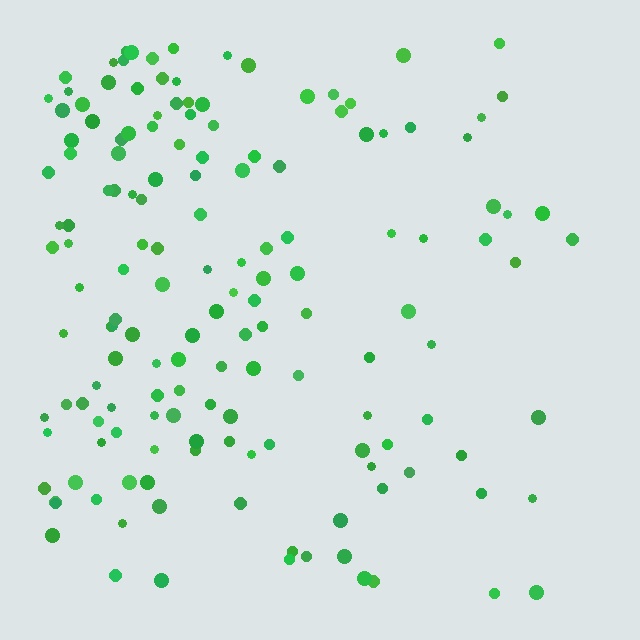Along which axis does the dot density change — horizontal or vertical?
Horizontal.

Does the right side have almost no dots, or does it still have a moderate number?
Still a moderate number, just noticeably fewer than the left.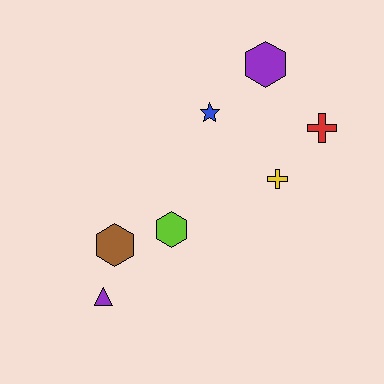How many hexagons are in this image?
There are 3 hexagons.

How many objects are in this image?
There are 7 objects.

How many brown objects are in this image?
There is 1 brown object.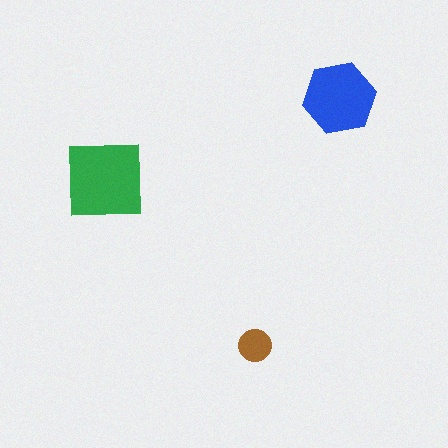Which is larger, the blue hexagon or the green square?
The green square.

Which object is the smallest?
The brown circle.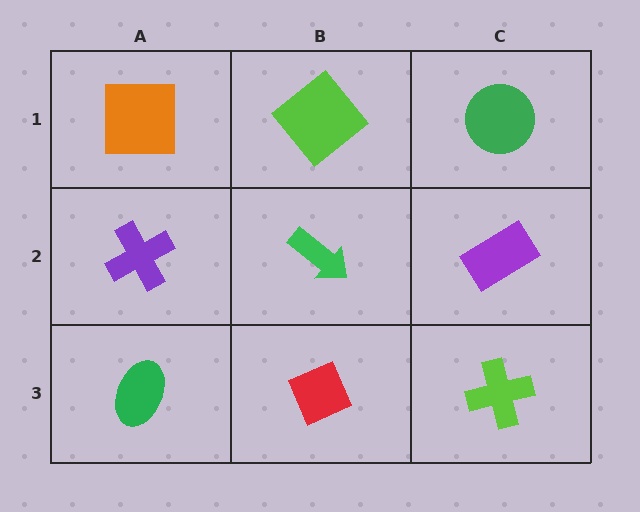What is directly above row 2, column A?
An orange square.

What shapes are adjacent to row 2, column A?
An orange square (row 1, column A), a green ellipse (row 3, column A), a green arrow (row 2, column B).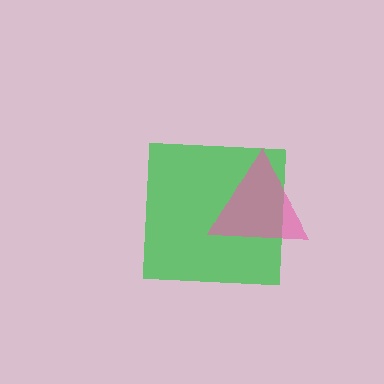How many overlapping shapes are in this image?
There are 2 overlapping shapes in the image.